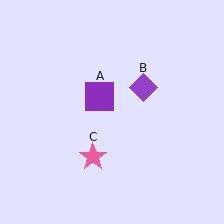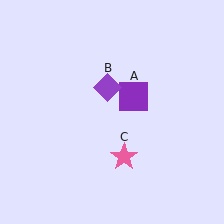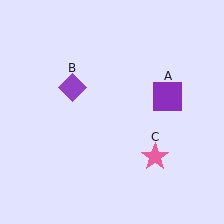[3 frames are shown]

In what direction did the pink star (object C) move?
The pink star (object C) moved right.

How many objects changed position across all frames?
3 objects changed position: purple square (object A), purple diamond (object B), pink star (object C).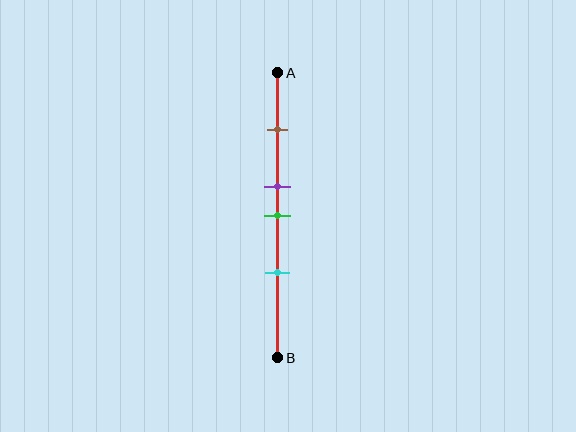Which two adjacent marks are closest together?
The purple and green marks are the closest adjacent pair.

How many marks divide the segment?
There are 4 marks dividing the segment.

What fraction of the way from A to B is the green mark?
The green mark is approximately 50% (0.5) of the way from A to B.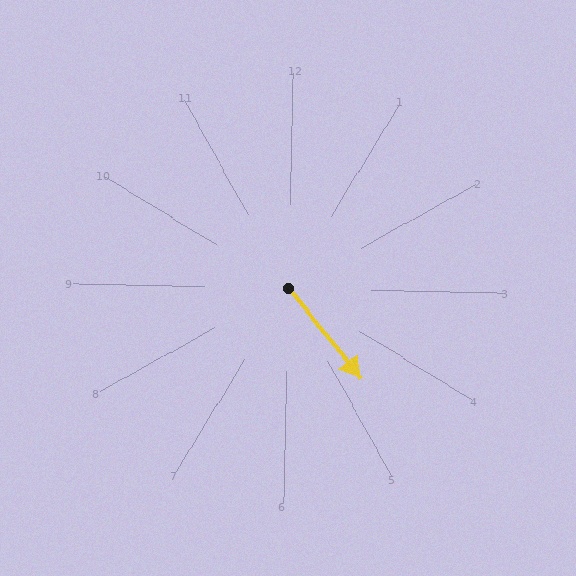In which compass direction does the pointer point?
Southeast.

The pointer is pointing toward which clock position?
Roughly 5 o'clock.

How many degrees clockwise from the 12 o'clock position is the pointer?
Approximately 140 degrees.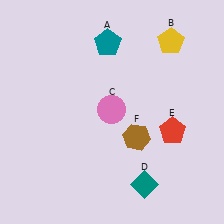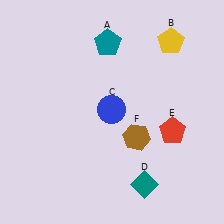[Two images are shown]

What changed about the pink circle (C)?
In Image 1, C is pink. In Image 2, it changed to blue.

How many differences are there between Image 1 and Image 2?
There is 1 difference between the two images.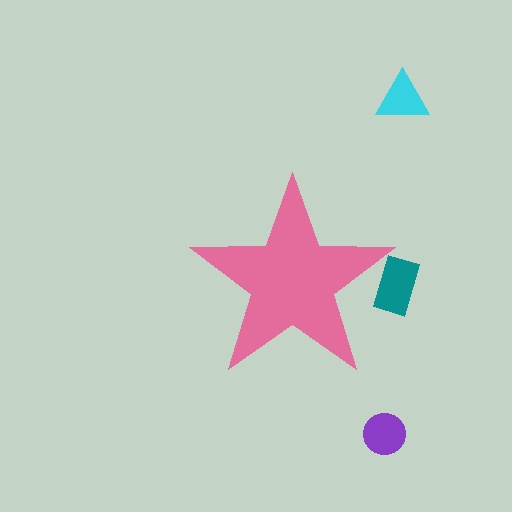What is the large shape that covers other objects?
A pink star.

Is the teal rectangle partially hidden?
Yes, the teal rectangle is partially hidden behind the pink star.